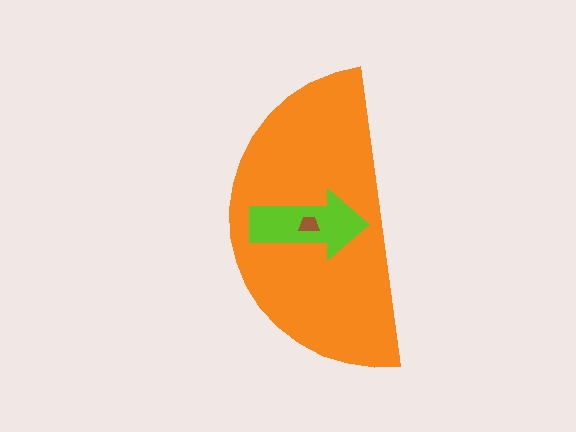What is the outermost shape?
The orange semicircle.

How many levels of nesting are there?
3.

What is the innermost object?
The brown trapezoid.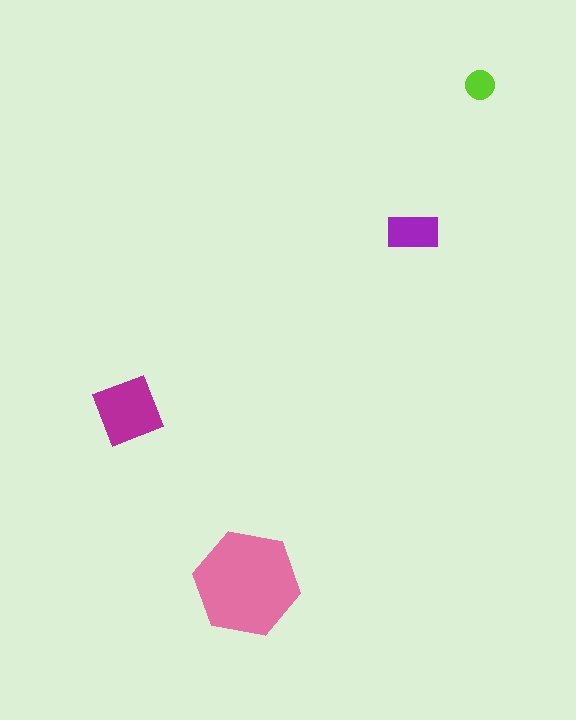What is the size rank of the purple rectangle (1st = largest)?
3rd.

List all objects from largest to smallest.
The pink hexagon, the magenta diamond, the purple rectangle, the lime circle.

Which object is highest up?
The lime circle is topmost.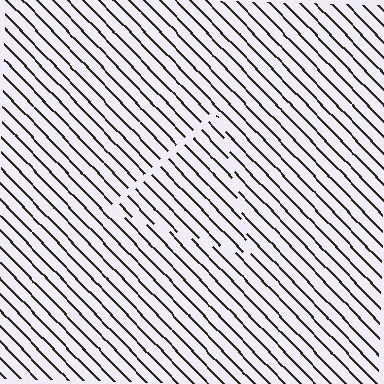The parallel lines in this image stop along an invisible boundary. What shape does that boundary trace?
An illusory triangle. The interior of the shape contains the same grating, shifted by half a period — the contour is defined by the phase discontinuity where line-ends from the inner and outer gratings abut.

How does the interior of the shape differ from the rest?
The interior of the shape contains the same grating, shifted by half a period — the contour is defined by the phase discontinuity where line-ends from the inner and outer gratings abut.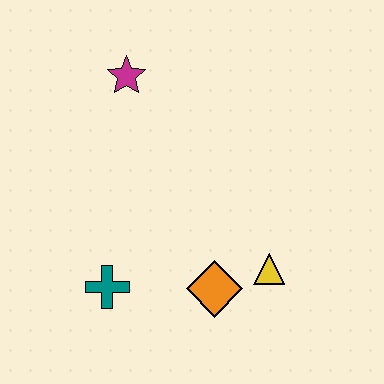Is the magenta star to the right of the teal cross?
Yes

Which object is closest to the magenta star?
The teal cross is closest to the magenta star.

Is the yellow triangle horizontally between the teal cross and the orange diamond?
No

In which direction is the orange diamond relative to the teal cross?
The orange diamond is to the right of the teal cross.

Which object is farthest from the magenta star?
The yellow triangle is farthest from the magenta star.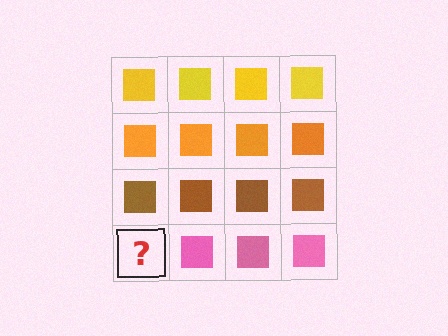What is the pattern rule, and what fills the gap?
The rule is that each row has a consistent color. The gap should be filled with a pink square.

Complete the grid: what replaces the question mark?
The question mark should be replaced with a pink square.